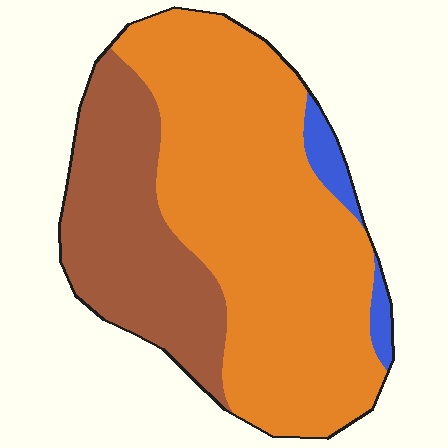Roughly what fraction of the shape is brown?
Brown takes up between a quarter and a half of the shape.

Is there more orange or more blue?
Orange.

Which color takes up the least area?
Blue, at roughly 5%.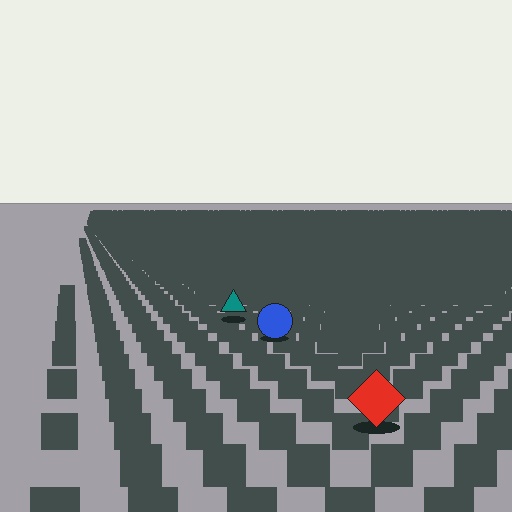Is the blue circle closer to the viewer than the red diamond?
No. The red diamond is closer — you can tell from the texture gradient: the ground texture is coarser near it.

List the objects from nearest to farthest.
From nearest to farthest: the red diamond, the blue circle, the teal triangle.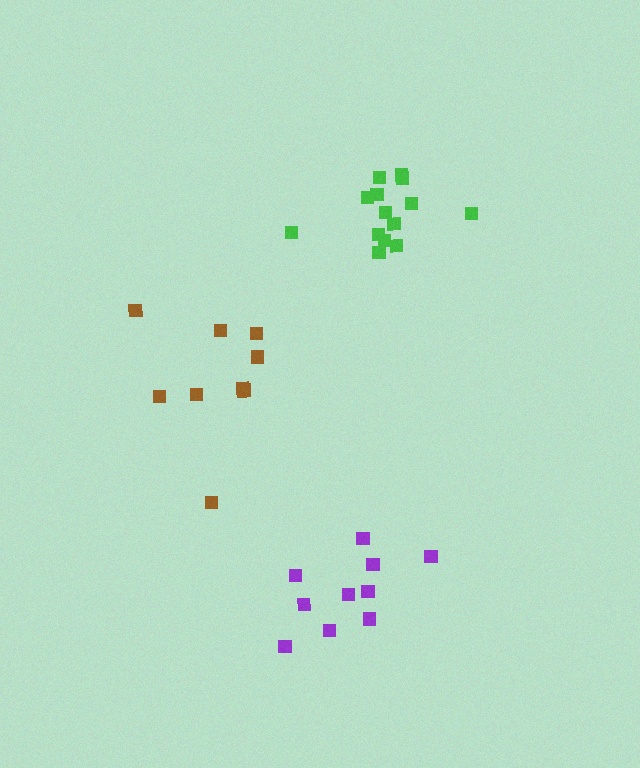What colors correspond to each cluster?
The clusters are colored: green, purple, brown.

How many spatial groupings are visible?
There are 3 spatial groupings.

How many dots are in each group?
Group 1: 14 dots, Group 2: 10 dots, Group 3: 9 dots (33 total).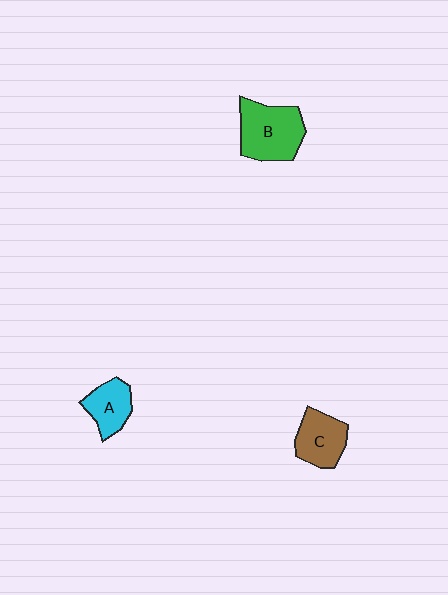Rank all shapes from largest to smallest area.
From largest to smallest: B (green), C (brown), A (cyan).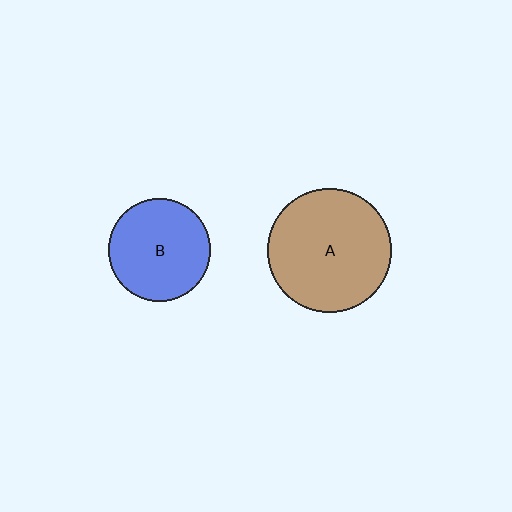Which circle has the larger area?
Circle A (brown).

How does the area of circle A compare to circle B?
Approximately 1.5 times.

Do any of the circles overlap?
No, none of the circles overlap.